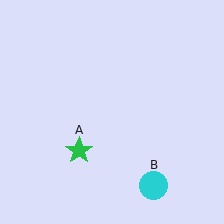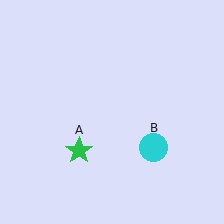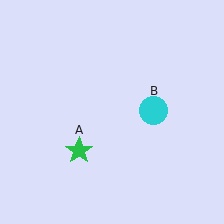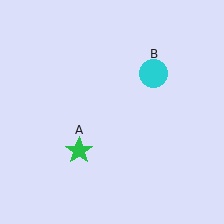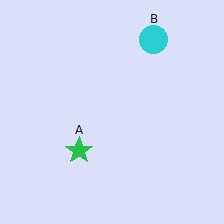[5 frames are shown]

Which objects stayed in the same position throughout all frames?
Green star (object A) remained stationary.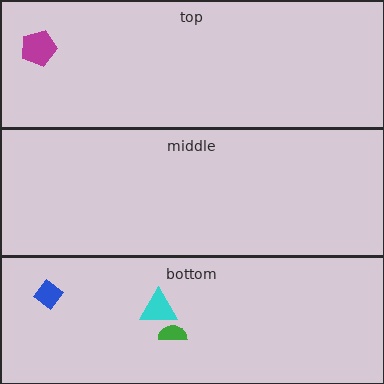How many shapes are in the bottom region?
3.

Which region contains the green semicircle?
The bottom region.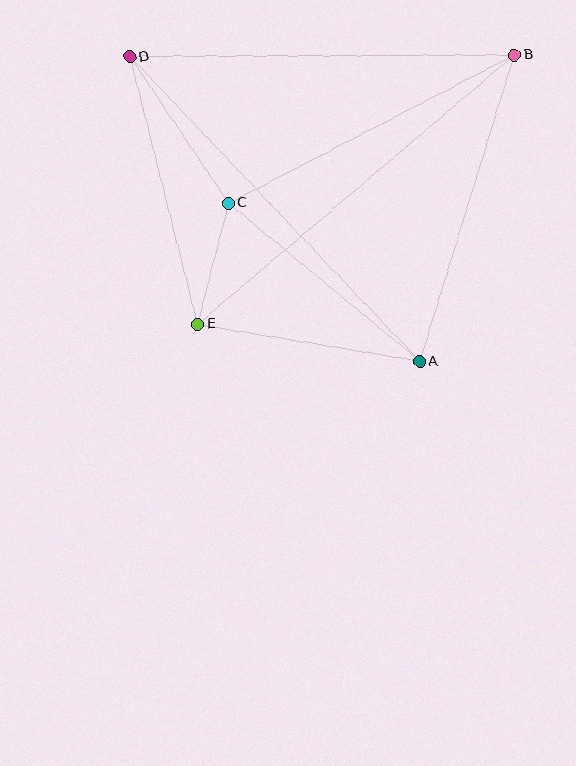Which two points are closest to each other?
Points C and E are closest to each other.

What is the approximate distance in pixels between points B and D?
The distance between B and D is approximately 385 pixels.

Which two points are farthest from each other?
Points A and D are farthest from each other.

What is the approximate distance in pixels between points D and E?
The distance between D and E is approximately 276 pixels.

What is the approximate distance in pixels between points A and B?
The distance between A and B is approximately 321 pixels.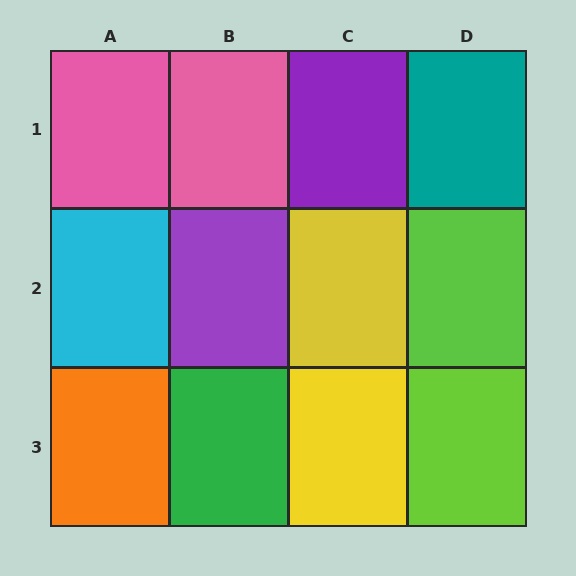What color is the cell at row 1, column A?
Pink.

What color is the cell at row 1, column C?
Purple.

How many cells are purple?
2 cells are purple.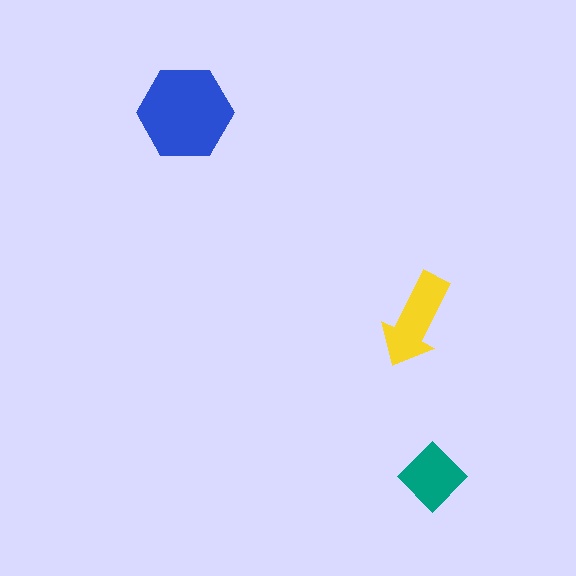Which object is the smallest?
The teal diamond.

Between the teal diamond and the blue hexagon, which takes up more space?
The blue hexagon.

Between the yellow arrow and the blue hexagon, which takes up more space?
The blue hexagon.